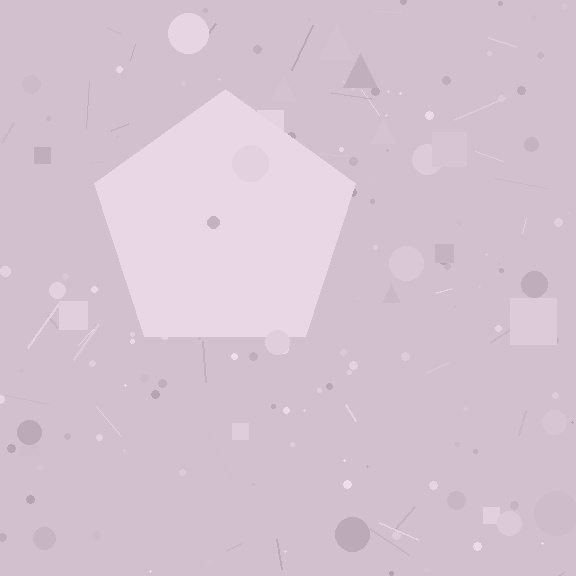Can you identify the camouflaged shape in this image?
The camouflaged shape is a pentagon.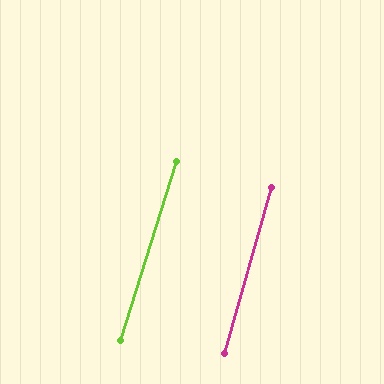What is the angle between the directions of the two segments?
Approximately 2 degrees.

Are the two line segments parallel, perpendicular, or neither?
Parallel — their directions differ by only 1.9°.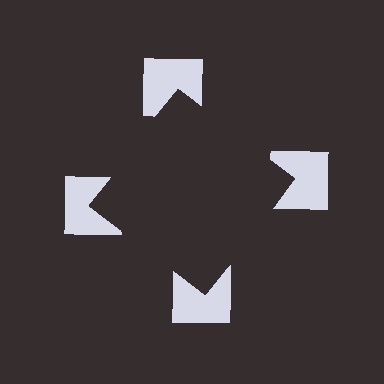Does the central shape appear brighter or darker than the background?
It typically appears slightly darker than the background, even though no actual brightness change is drawn.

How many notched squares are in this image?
There are 4 — one at each vertex of the illusory square.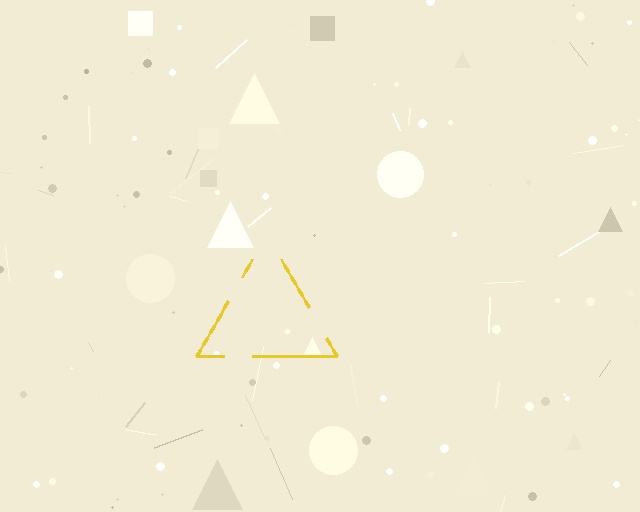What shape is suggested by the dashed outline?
The dashed outline suggests a triangle.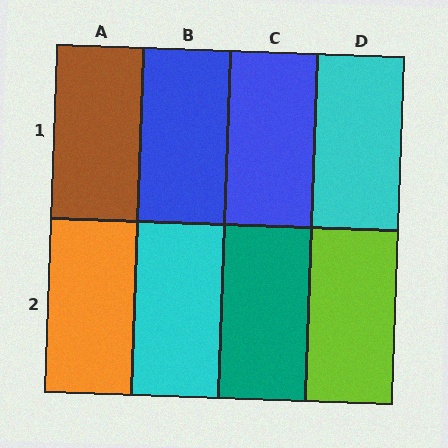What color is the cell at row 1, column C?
Blue.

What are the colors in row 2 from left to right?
Orange, cyan, teal, lime.